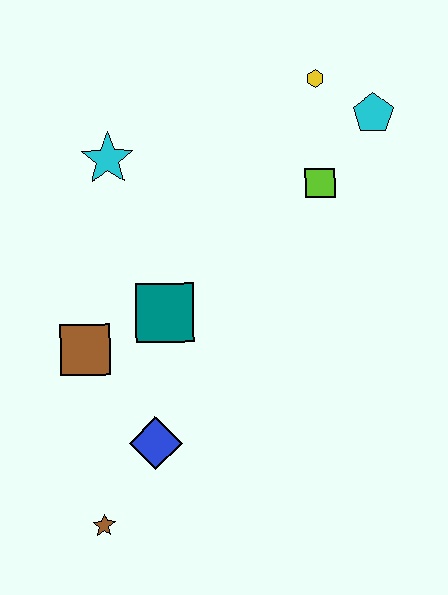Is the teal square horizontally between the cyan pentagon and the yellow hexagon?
No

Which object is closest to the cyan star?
The teal square is closest to the cyan star.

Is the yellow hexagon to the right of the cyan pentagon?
No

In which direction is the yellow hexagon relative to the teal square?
The yellow hexagon is above the teal square.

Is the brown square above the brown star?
Yes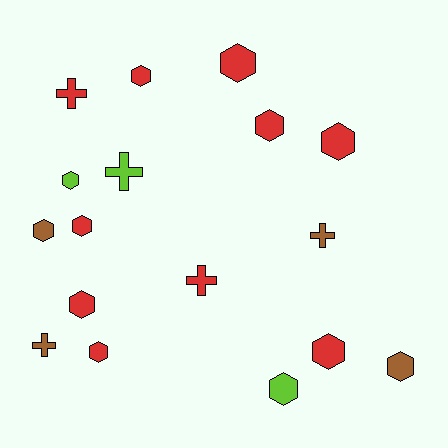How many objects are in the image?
There are 17 objects.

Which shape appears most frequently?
Hexagon, with 12 objects.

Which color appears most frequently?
Red, with 10 objects.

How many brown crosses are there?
There are 2 brown crosses.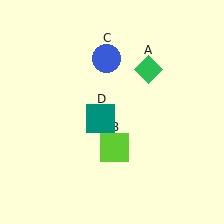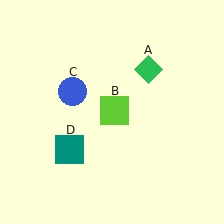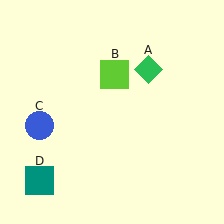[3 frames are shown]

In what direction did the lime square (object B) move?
The lime square (object B) moved up.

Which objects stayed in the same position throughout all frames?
Green diamond (object A) remained stationary.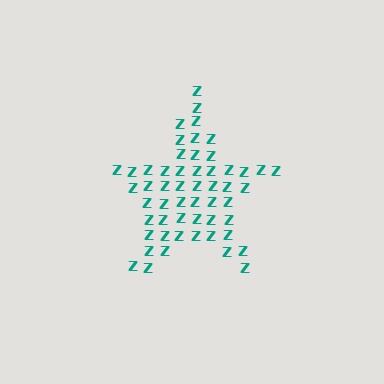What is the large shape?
The large shape is a star.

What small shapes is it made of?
It is made of small letter Z's.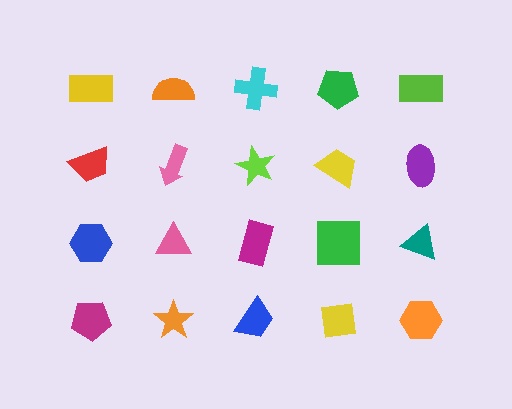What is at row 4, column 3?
A blue trapezoid.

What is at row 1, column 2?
An orange semicircle.